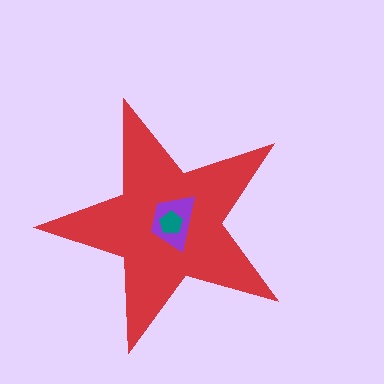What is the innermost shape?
The teal pentagon.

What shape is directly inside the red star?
The purple trapezoid.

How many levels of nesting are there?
3.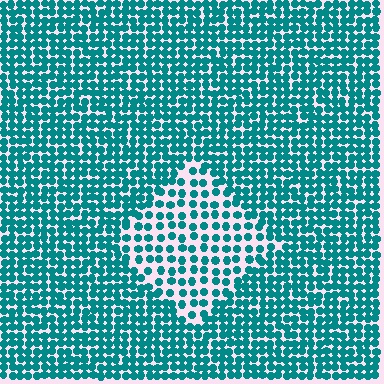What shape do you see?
I see a diamond.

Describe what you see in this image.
The image contains small teal elements arranged at two different densities. A diamond-shaped region is visible where the elements are less densely packed than the surrounding area.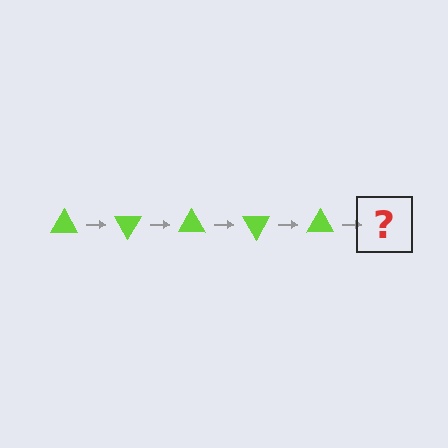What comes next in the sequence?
The next element should be a lime triangle rotated 300 degrees.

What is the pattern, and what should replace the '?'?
The pattern is that the triangle rotates 60 degrees each step. The '?' should be a lime triangle rotated 300 degrees.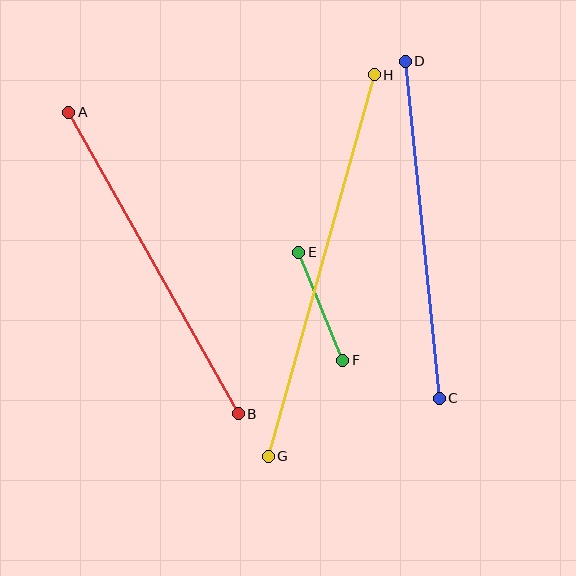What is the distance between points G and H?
The distance is approximately 396 pixels.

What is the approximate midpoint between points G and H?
The midpoint is at approximately (321, 265) pixels.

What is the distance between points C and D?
The distance is approximately 339 pixels.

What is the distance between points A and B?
The distance is approximately 346 pixels.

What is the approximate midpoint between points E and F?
The midpoint is at approximately (321, 306) pixels.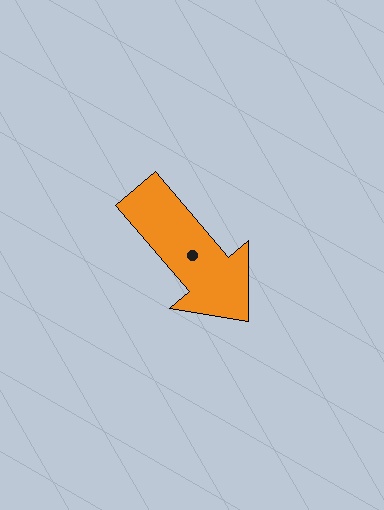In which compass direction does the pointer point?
Southeast.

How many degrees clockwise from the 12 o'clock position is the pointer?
Approximately 139 degrees.